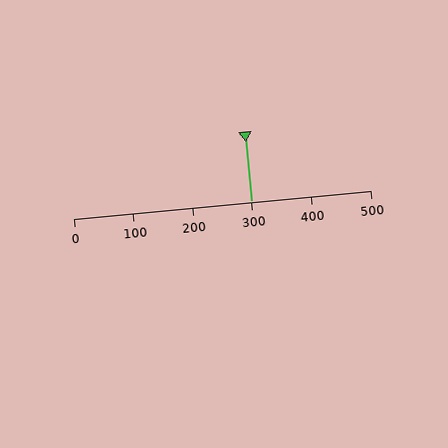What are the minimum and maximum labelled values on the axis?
The axis runs from 0 to 500.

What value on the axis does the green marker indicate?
The marker indicates approximately 300.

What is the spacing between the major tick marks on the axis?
The major ticks are spaced 100 apart.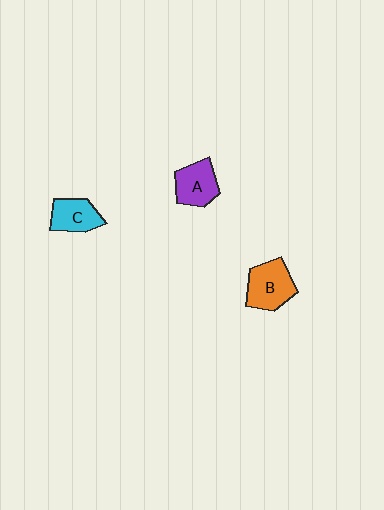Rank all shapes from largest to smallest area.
From largest to smallest: B (orange), A (purple), C (cyan).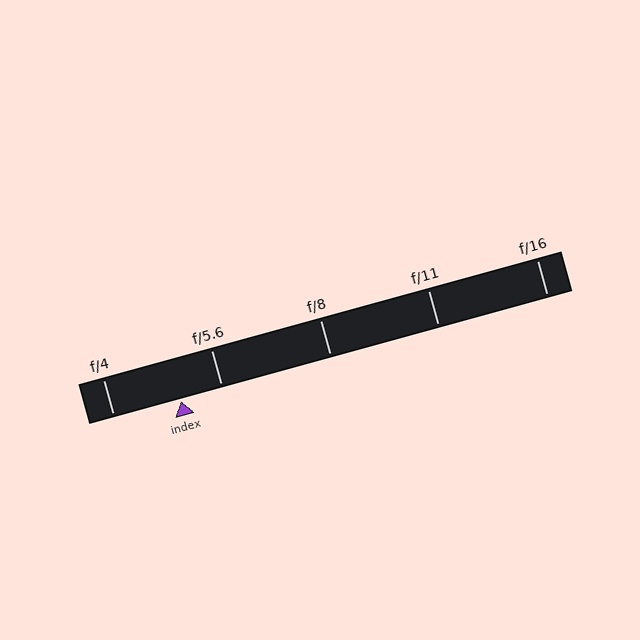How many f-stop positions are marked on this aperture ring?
There are 5 f-stop positions marked.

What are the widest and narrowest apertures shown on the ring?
The widest aperture shown is f/4 and the narrowest is f/16.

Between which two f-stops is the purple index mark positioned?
The index mark is between f/4 and f/5.6.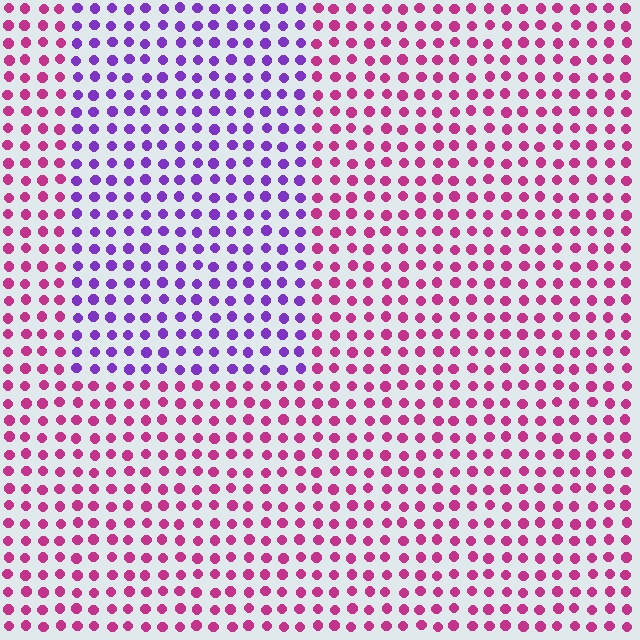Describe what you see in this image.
The image is filled with small magenta elements in a uniform arrangement. A rectangle-shaped region is visible where the elements are tinted to a slightly different hue, forming a subtle color boundary.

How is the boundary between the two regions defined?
The boundary is defined purely by a slight shift in hue (about 52 degrees). Spacing, size, and orientation are identical on both sides.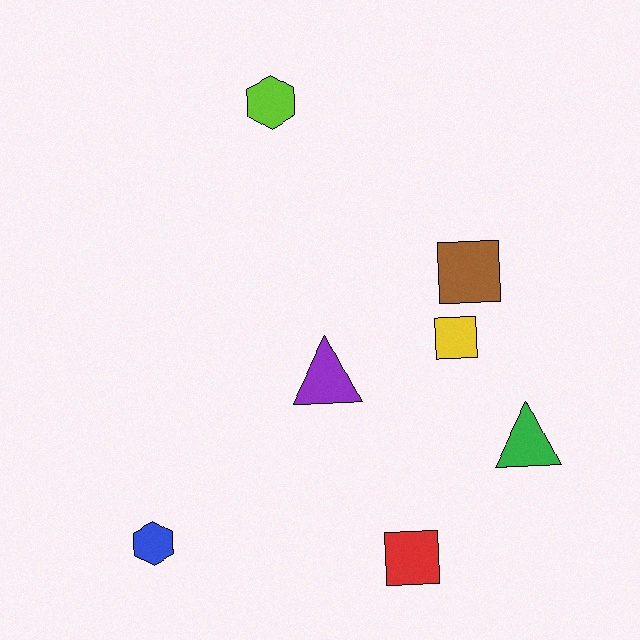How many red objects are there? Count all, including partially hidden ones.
There is 1 red object.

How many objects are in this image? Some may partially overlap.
There are 7 objects.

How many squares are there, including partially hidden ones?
There are 3 squares.